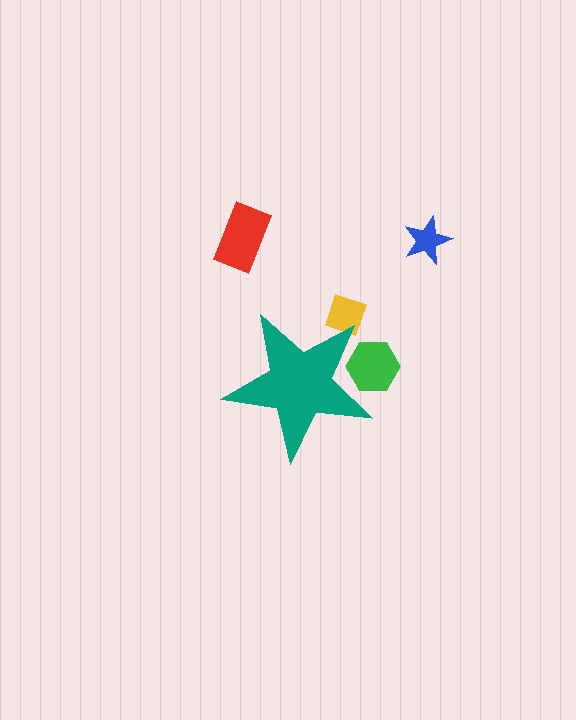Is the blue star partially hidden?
No, the blue star is fully visible.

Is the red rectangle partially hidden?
No, the red rectangle is fully visible.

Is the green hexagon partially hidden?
Yes, the green hexagon is partially hidden behind the teal star.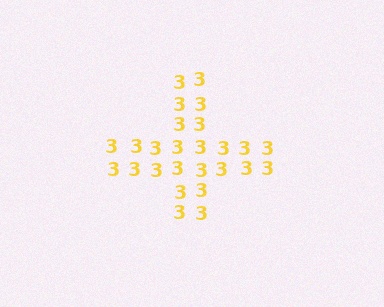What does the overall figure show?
The overall figure shows a cross.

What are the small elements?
The small elements are digit 3's.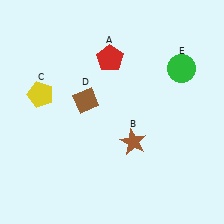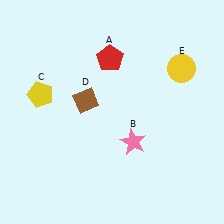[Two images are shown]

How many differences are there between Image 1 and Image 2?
There are 2 differences between the two images.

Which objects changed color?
B changed from brown to pink. E changed from green to yellow.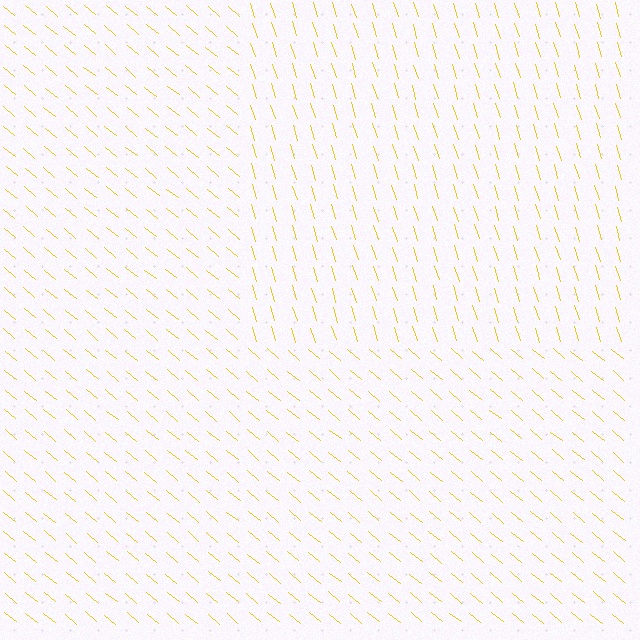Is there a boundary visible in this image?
Yes, there is a texture boundary formed by a change in line orientation.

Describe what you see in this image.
The image is filled with small yellow line segments. A rectangle region in the image has lines oriented differently from the surrounding lines, creating a visible texture boundary.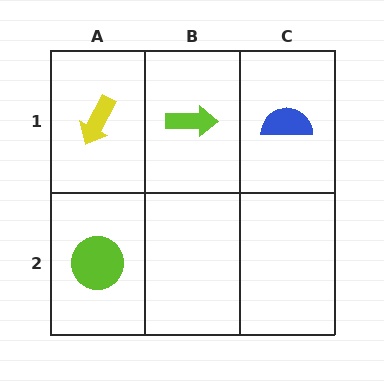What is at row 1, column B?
A lime arrow.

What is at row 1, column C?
A blue semicircle.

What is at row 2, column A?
A lime circle.